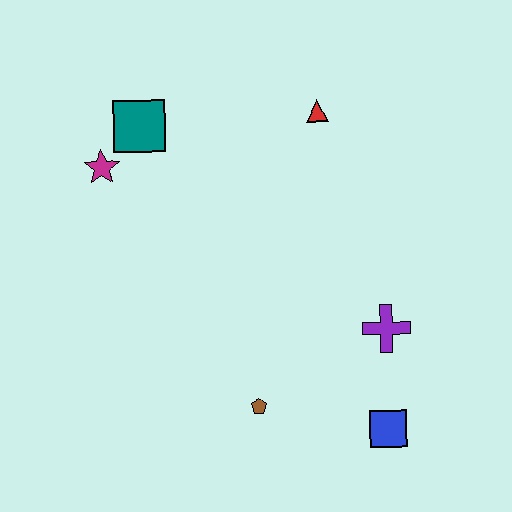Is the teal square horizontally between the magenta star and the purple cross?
Yes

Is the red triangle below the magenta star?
No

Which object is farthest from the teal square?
The blue square is farthest from the teal square.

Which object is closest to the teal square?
The magenta star is closest to the teal square.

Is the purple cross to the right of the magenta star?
Yes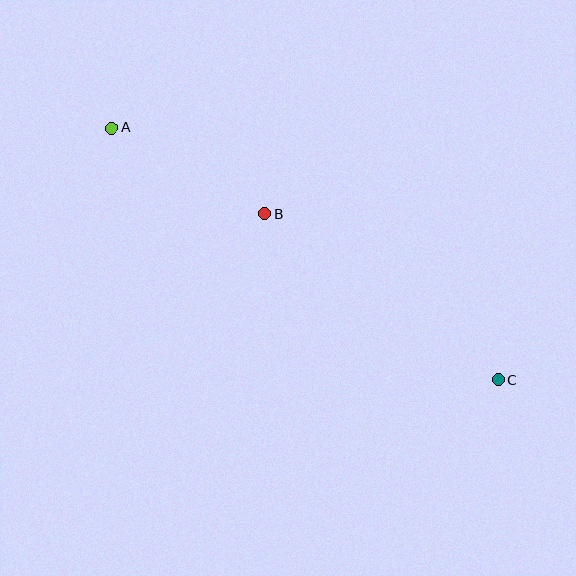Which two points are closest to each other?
Points A and B are closest to each other.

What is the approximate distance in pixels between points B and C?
The distance between B and C is approximately 286 pixels.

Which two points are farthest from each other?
Points A and C are farthest from each other.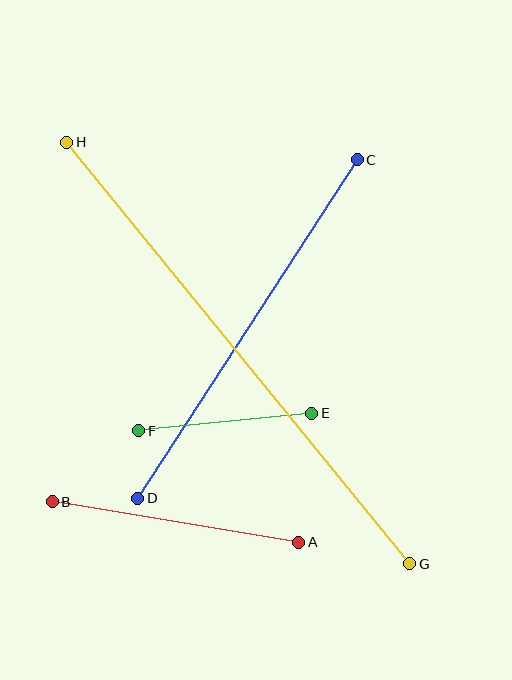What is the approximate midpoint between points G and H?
The midpoint is at approximately (238, 353) pixels.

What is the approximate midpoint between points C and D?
The midpoint is at approximately (247, 329) pixels.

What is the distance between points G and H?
The distance is approximately 543 pixels.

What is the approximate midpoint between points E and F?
The midpoint is at approximately (225, 422) pixels.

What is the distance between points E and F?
The distance is approximately 174 pixels.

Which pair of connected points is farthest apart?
Points G and H are farthest apart.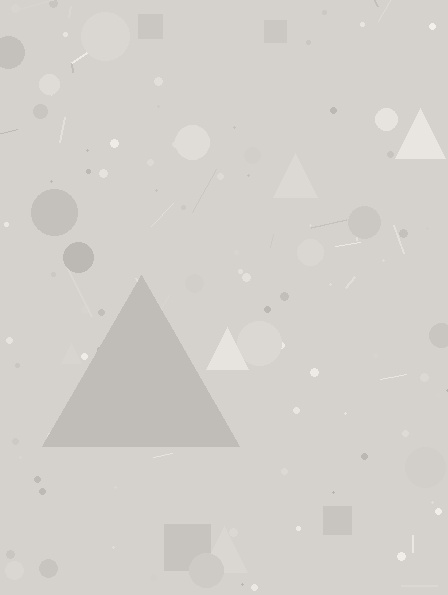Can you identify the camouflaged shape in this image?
The camouflaged shape is a triangle.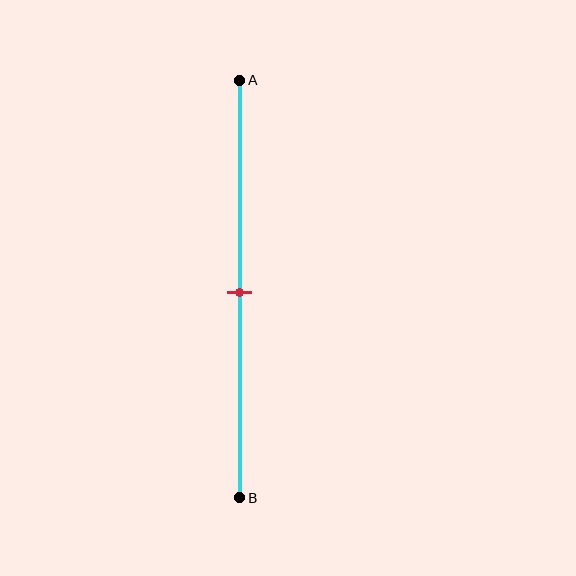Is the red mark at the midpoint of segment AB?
Yes, the mark is approximately at the midpoint.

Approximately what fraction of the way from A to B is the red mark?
The red mark is approximately 50% of the way from A to B.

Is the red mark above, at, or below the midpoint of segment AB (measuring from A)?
The red mark is approximately at the midpoint of segment AB.